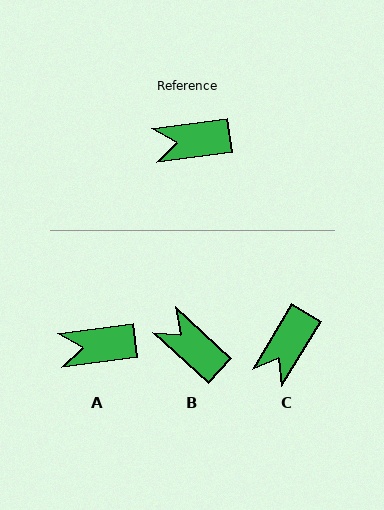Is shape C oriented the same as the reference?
No, it is off by about 51 degrees.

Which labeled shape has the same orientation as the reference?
A.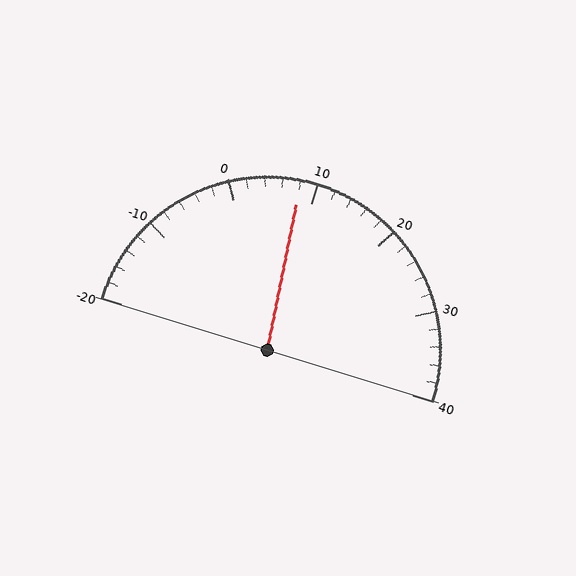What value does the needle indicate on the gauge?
The needle indicates approximately 8.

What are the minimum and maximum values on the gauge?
The gauge ranges from -20 to 40.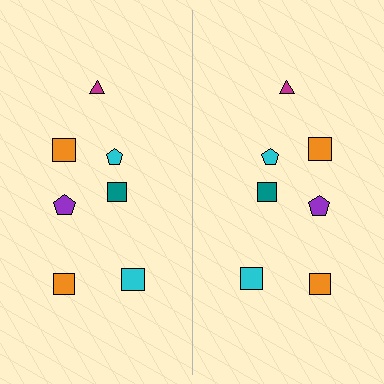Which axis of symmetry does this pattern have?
The pattern has a vertical axis of symmetry running through the center of the image.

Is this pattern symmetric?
Yes, this pattern has bilateral (reflection) symmetry.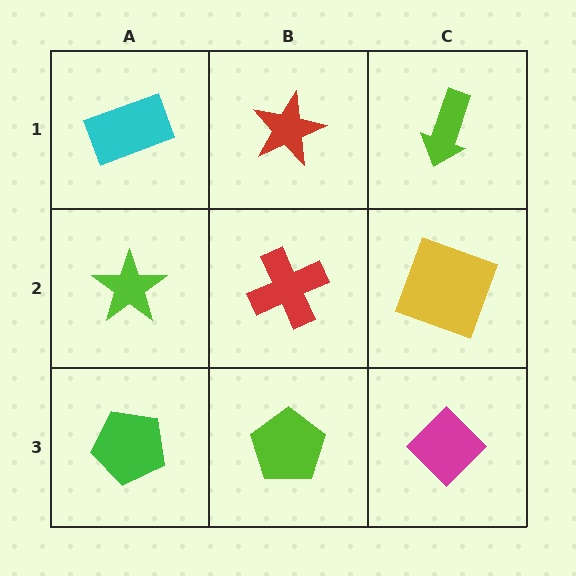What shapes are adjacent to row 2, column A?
A cyan rectangle (row 1, column A), a green pentagon (row 3, column A), a red cross (row 2, column B).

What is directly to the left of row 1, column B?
A cyan rectangle.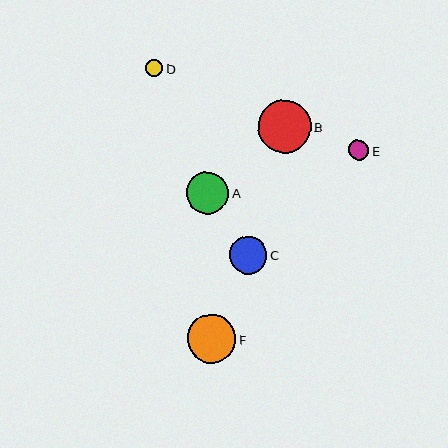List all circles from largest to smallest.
From largest to smallest: B, F, A, C, E, D.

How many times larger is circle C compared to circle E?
Circle C is approximately 1.8 times the size of circle E.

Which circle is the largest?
Circle B is the largest with a size of approximately 52 pixels.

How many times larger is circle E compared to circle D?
Circle E is approximately 1.2 times the size of circle D.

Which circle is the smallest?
Circle D is the smallest with a size of approximately 17 pixels.